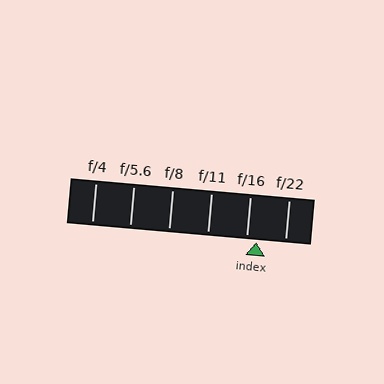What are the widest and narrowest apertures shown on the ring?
The widest aperture shown is f/4 and the narrowest is f/22.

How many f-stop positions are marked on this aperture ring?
There are 6 f-stop positions marked.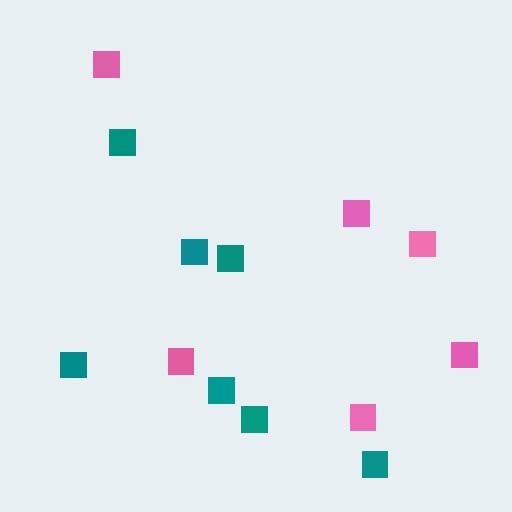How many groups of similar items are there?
There are 2 groups: one group of teal squares (7) and one group of pink squares (6).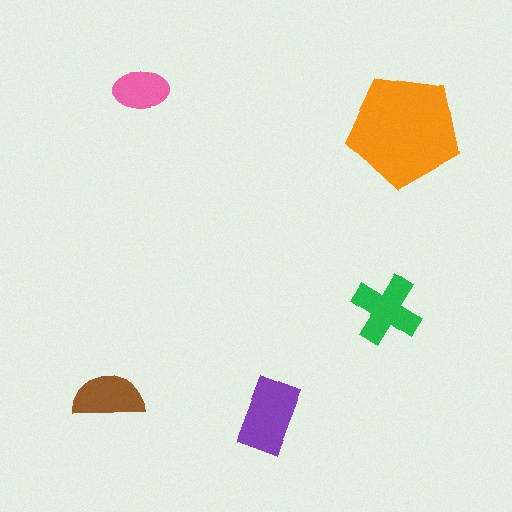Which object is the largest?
The orange pentagon.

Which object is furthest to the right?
The orange pentagon is rightmost.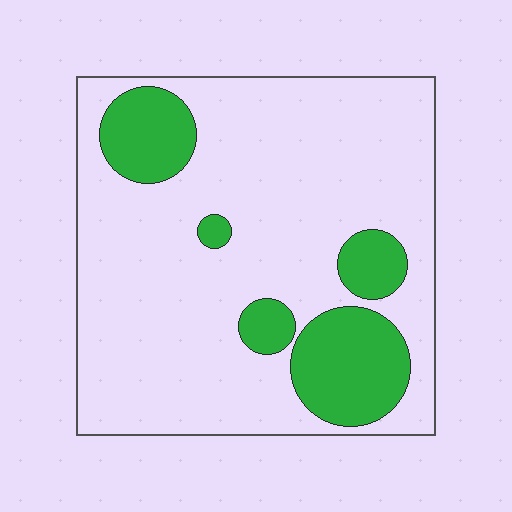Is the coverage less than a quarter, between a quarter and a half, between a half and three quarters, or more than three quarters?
Less than a quarter.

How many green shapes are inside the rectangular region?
5.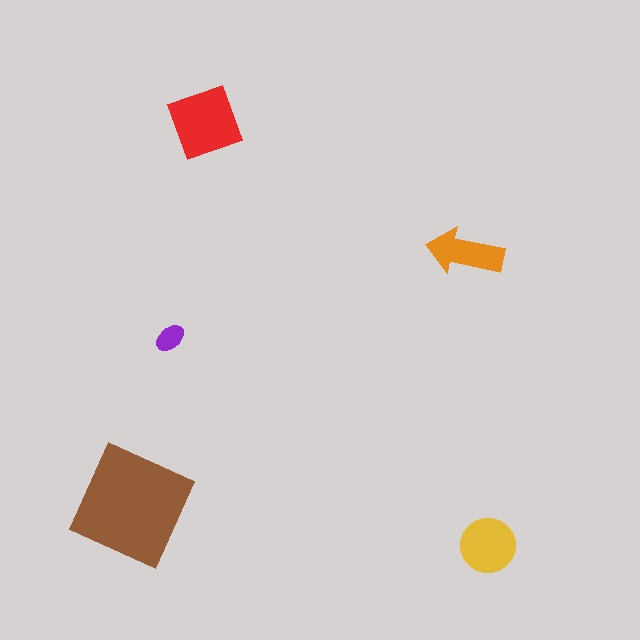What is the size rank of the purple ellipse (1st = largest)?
5th.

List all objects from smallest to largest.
The purple ellipse, the orange arrow, the yellow circle, the red diamond, the brown square.